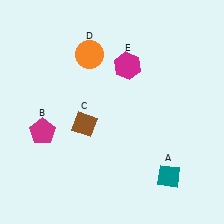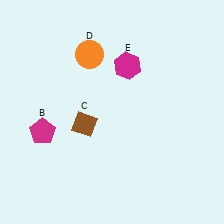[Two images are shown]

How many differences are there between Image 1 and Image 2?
There is 1 difference between the two images.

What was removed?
The teal diamond (A) was removed in Image 2.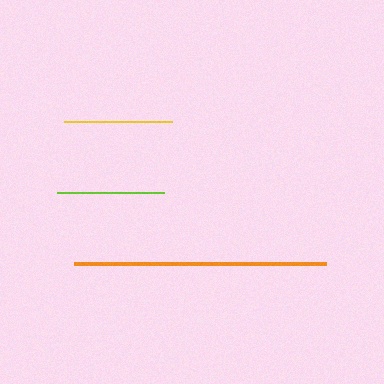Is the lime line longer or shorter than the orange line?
The orange line is longer than the lime line.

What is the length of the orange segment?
The orange segment is approximately 252 pixels long.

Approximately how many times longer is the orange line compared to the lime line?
The orange line is approximately 2.3 times the length of the lime line.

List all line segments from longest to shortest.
From longest to shortest: orange, yellow, lime.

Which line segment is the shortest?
The lime line is the shortest at approximately 108 pixels.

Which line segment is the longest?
The orange line is the longest at approximately 252 pixels.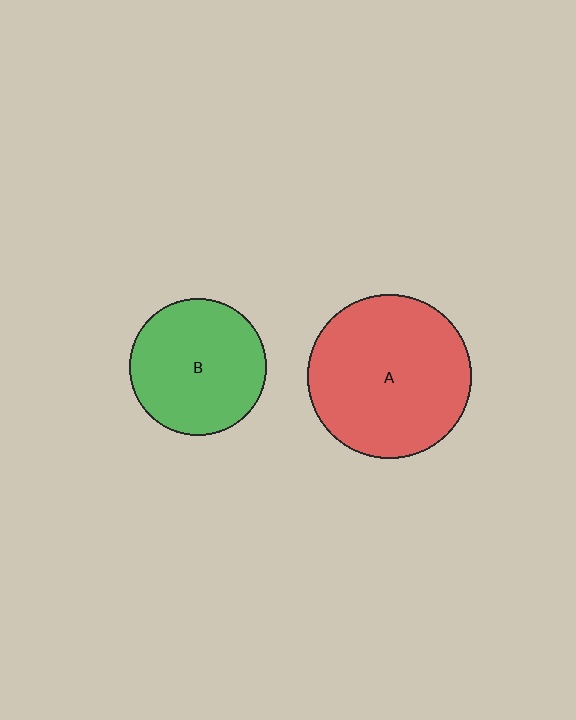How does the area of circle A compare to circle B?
Approximately 1.4 times.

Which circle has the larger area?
Circle A (red).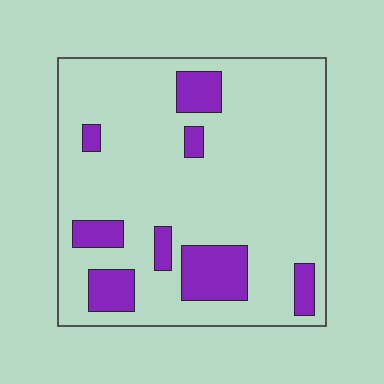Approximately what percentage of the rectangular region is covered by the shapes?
Approximately 15%.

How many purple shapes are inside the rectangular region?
8.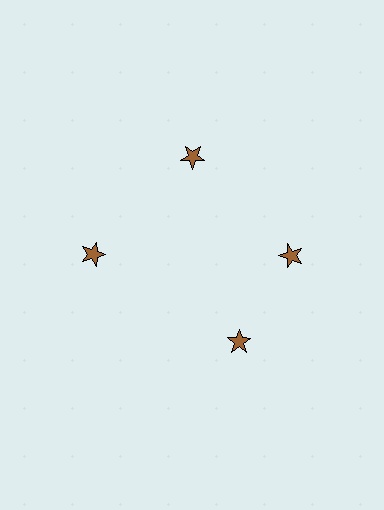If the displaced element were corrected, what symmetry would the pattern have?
It would have 4-fold rotational symmetry — the pattern would map onto itself every 90 degrees.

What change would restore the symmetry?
The symmetry would be restored by rotating it back into even spacing with its neighbors so that all 4 stars sit at equal angles and equal distance from the center.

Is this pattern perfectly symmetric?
No. The 4 brown stars are arranged in a ring, but one element near the 6 o'clock position is rotated out of alignment along the ring, breaking the 4-fold rotational symmetry.